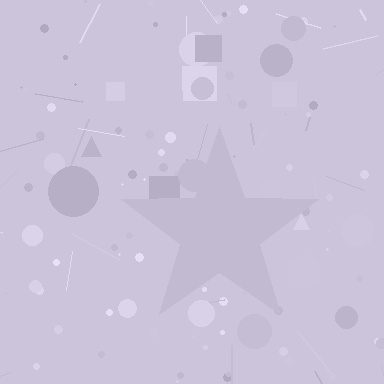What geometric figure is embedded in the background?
A star is embedded in the background.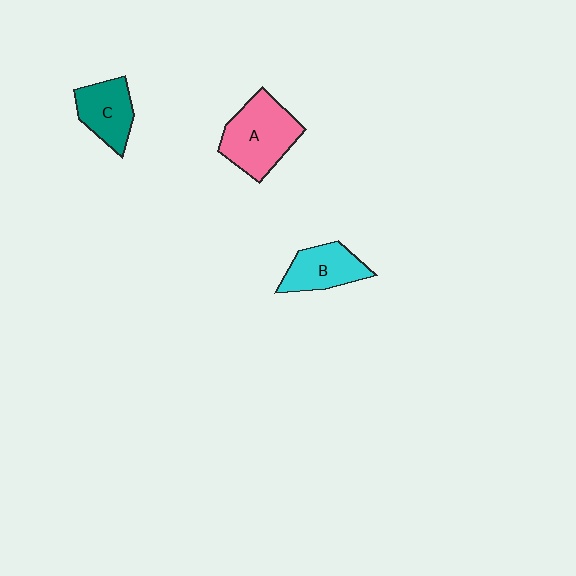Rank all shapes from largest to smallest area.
From largest to smallest: A (pink), B (cyan), C (teal).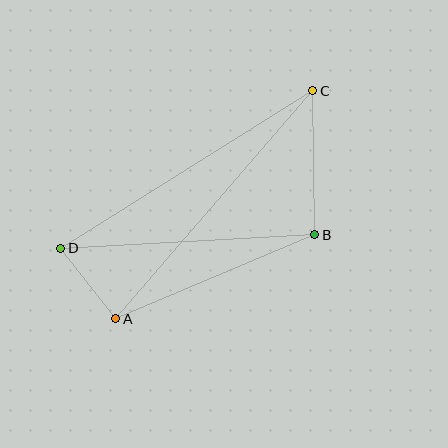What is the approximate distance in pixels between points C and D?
The distance between C and D is approximately 297 pixels.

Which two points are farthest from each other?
Points A and C are farthest from each other.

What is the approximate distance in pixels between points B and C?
The distance between B and C is approximately 144 pixels.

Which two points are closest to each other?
Points A and D are closest to each other.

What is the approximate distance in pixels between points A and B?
The distance between A and B is approximately 216 pixels.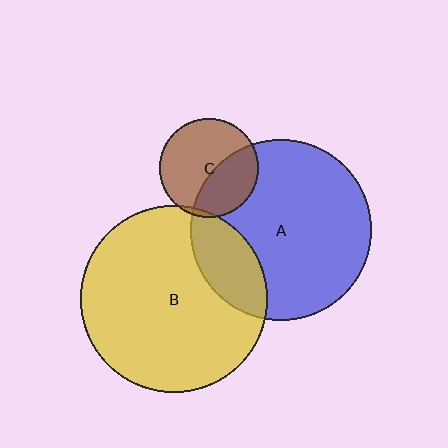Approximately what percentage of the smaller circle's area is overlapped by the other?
Approximately 5%.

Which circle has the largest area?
Circle B (yellow).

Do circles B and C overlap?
Yes.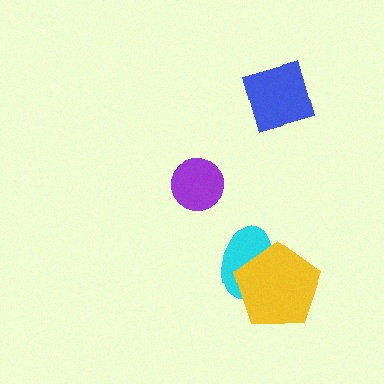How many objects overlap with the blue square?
0 objects overlap with the blue square.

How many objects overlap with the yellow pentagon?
1 object overlaps with the yellow pentagon.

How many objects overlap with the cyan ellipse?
1 object overlaps with the cyan ellipse.